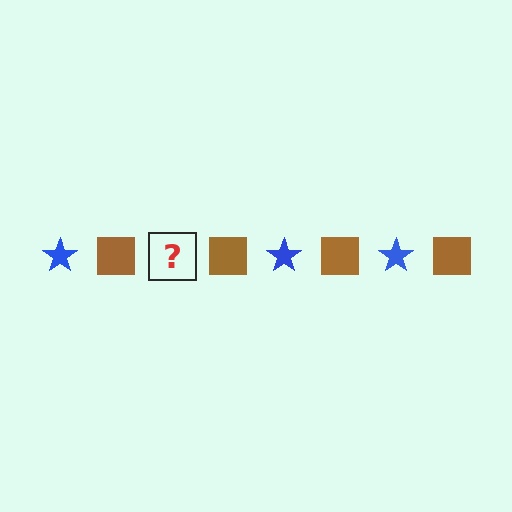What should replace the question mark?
The question mark should be replaced with a blue star.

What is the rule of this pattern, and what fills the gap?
The rule is that the pattern alternates between blue star and brown square. The gap should be filled with a blue star.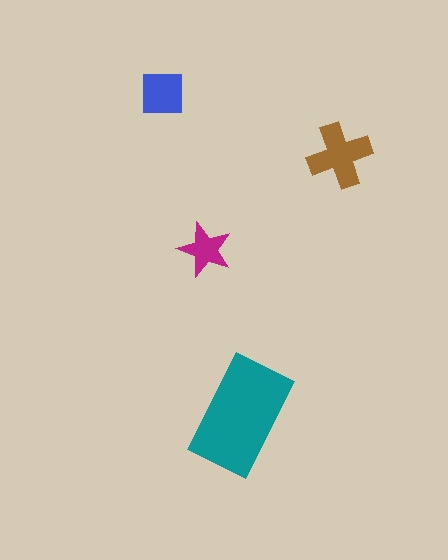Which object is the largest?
The teal rectangle.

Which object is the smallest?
The magenta star.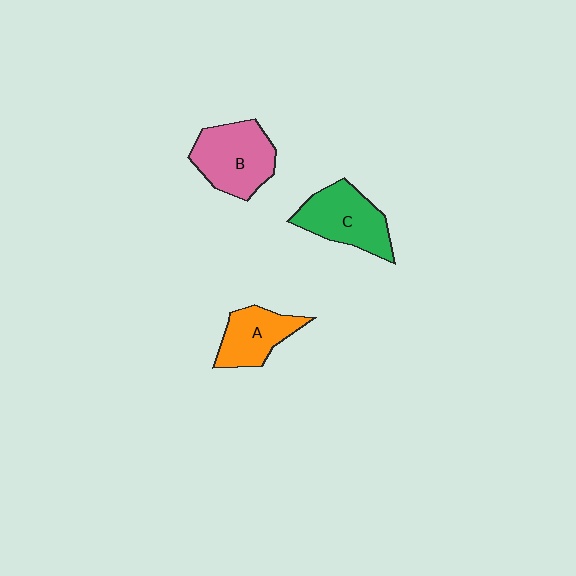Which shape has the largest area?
Shape B (pink).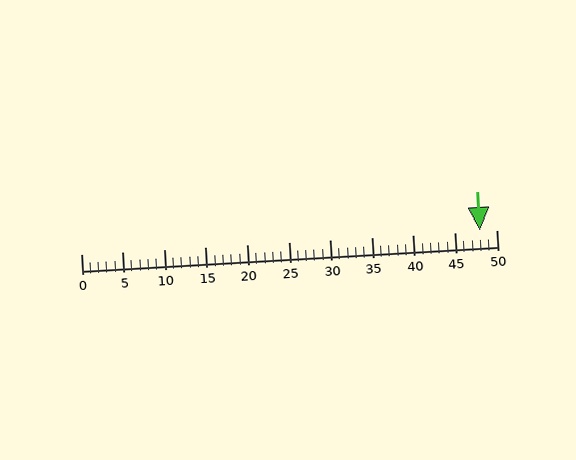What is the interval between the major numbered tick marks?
The major tick marks are spaced 5 units apart.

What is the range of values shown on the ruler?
The ruler shows values from 0 to 50.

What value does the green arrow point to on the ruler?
The green arrow points to approximately 48.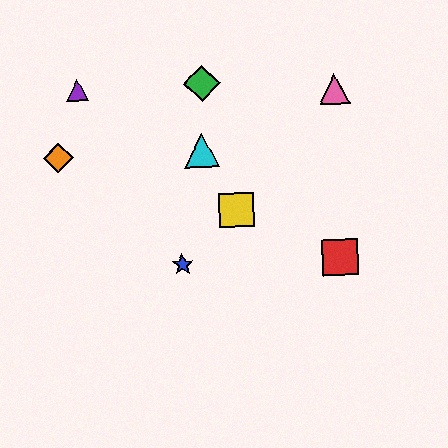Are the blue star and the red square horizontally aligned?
Yes, both are at y≈265.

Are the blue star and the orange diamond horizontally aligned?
No, the blue star is at y≈265 and the orange diamond is at y≈158.